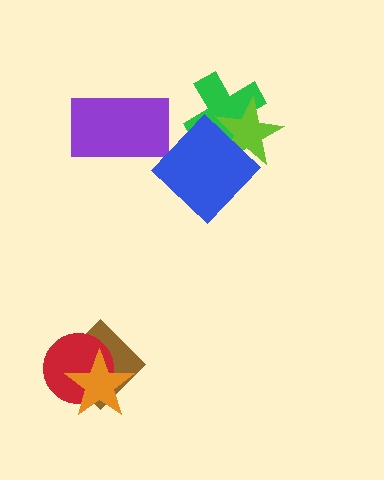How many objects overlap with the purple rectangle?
0 objects overlap with the purple rectangle.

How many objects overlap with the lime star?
2 objects overlap with the lime star.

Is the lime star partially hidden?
Yes, it is partially covered by another shape.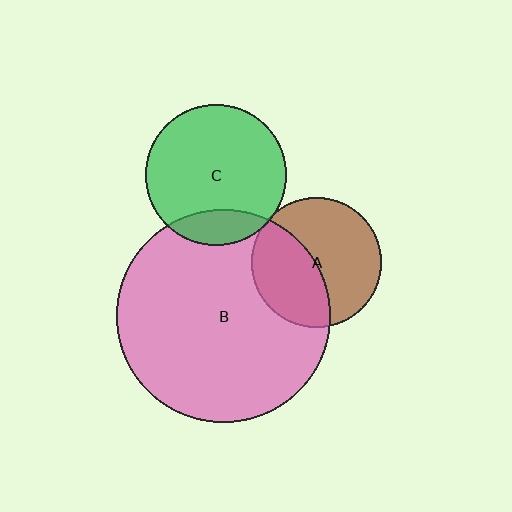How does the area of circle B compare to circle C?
Approximately 2.3 times.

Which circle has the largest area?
Circle B (pink).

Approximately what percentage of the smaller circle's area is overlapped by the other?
Approximately 15%.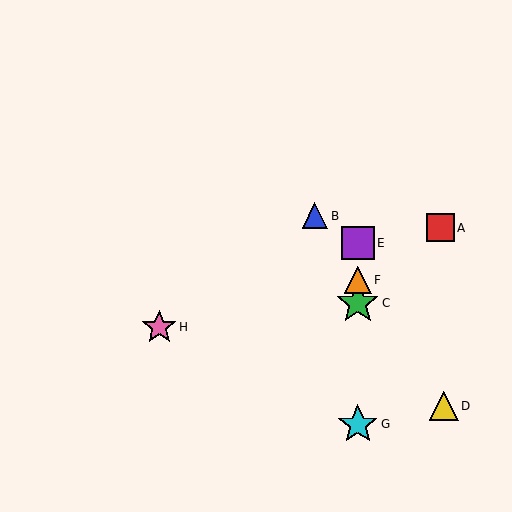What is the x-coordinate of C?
Object C is at x≈358.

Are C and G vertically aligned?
Yes, both are at x≈358.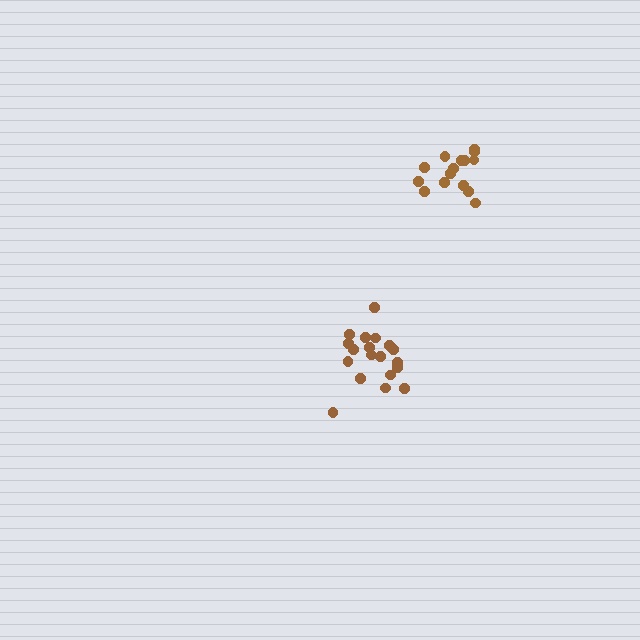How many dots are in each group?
Group 1: 15 dots, Group 2: 19 dots (34 total).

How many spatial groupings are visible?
There are 2 spatial groupings.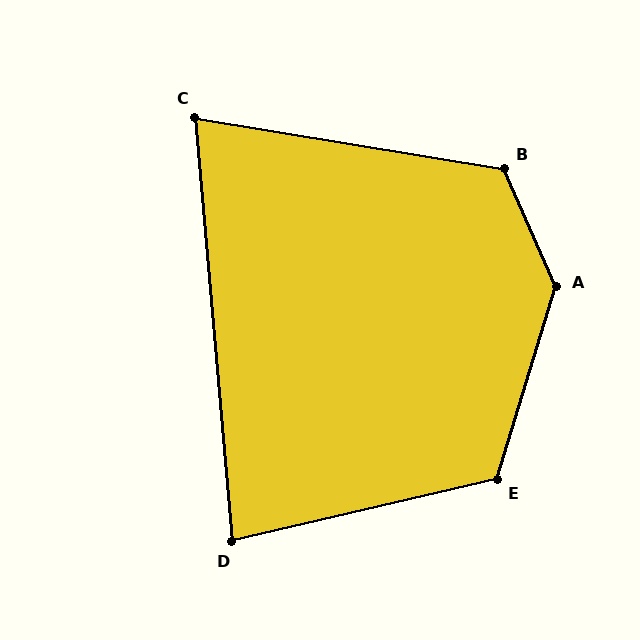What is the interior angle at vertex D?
Approximately 82 degrees (acute).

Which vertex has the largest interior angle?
A, at approximately 139 degrees.